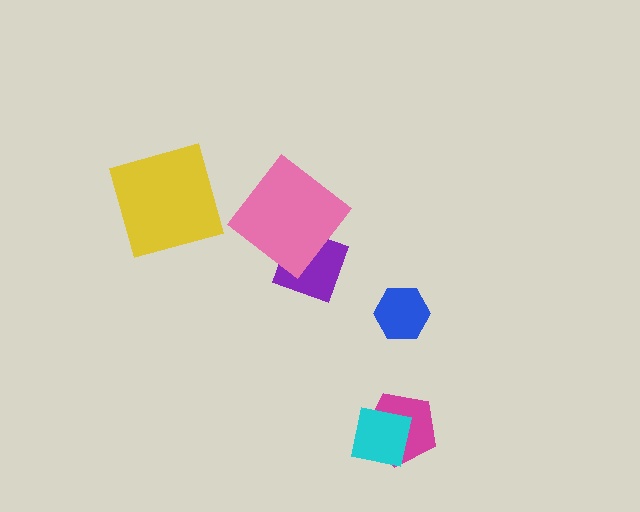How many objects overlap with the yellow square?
0 objects overlap with the yellow square.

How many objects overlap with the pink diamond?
1 object overlaps with the pink diamond.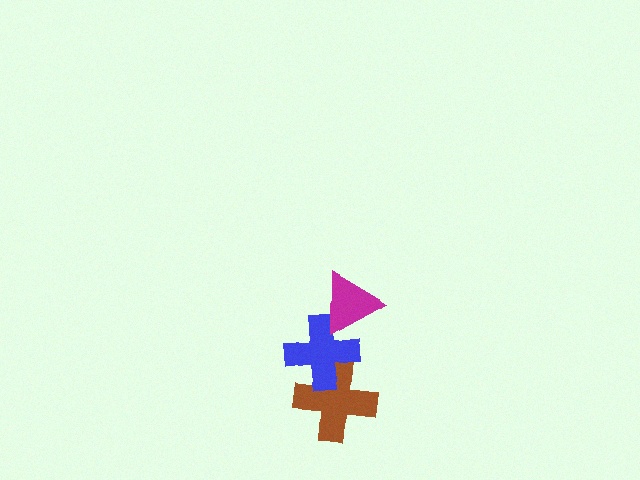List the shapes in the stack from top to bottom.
From top to bottom: the magenta triangle, the blue cross, the brown cross.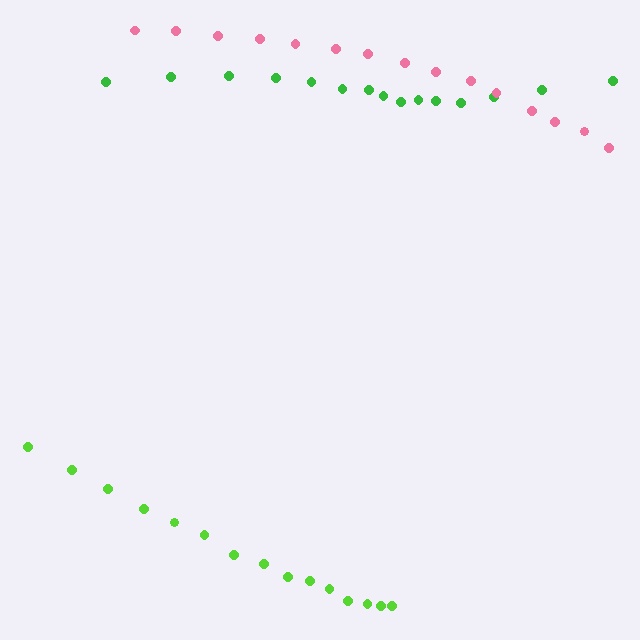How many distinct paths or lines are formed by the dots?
There are 3 distinct paths.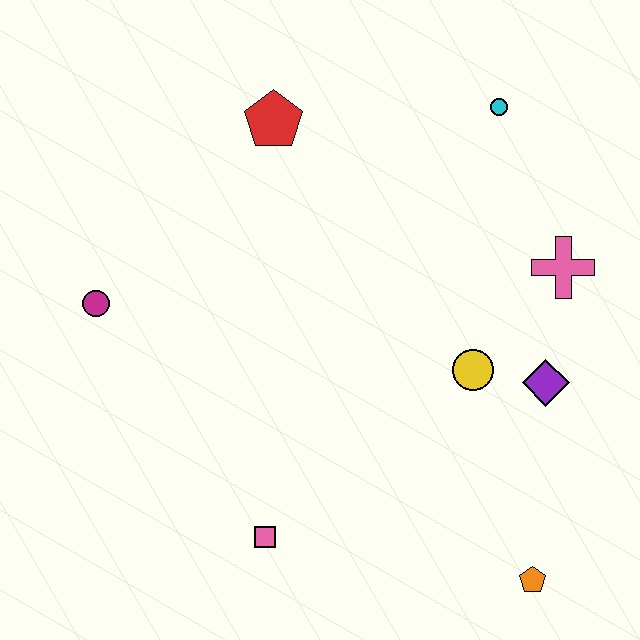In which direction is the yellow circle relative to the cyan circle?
The yellow circle is below the cyan circle.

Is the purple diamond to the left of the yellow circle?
No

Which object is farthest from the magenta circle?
The orange pentagon is farthest from the magenta circle.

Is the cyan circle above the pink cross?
Yes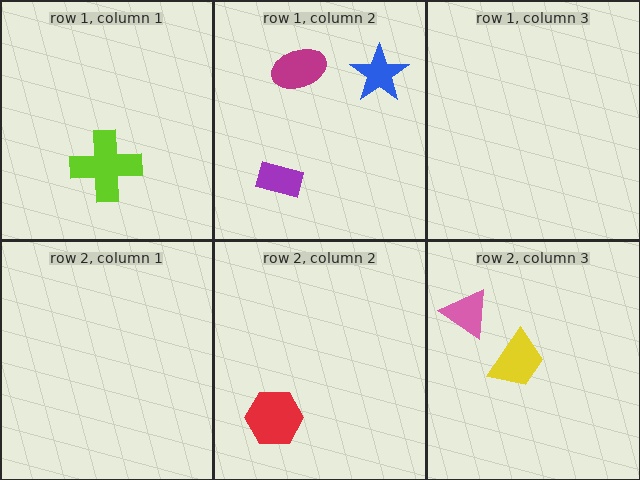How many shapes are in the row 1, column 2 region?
3.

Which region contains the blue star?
The row 1, column 2 region.